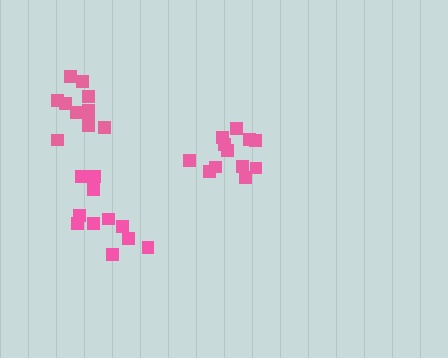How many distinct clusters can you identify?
There are 3 distinct clusters.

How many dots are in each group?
Group 1: 11 dots, Group 2: 12 dots, Group 3: 11 dots (34 total).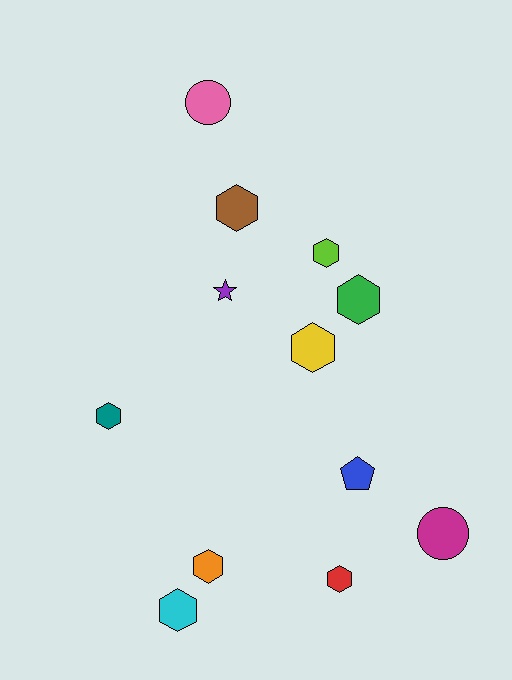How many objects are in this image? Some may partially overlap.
There are 12 objects.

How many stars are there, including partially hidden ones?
There is 1 star.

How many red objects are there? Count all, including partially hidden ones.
There is 1 red object.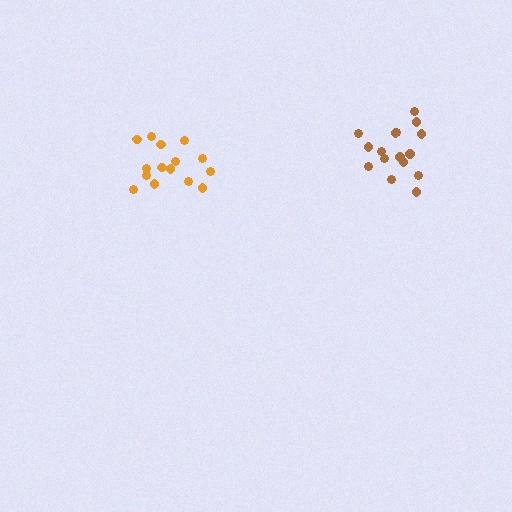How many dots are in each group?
Group 1: 15 dots, Group 2: 16 dots (31 total).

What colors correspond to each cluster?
The clusters are colored: orange, brown.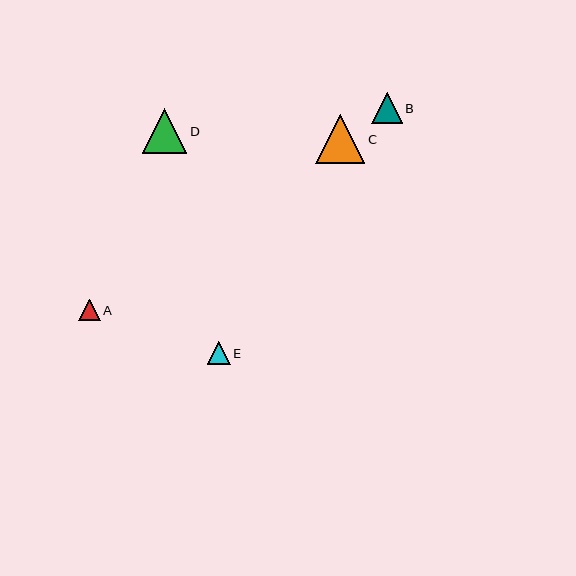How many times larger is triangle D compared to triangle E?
Triangle D is approximately 2.0 times the size of triangle E.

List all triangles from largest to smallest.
From largest to smallest: C, D, B, E, A.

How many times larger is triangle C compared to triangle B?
Triangle C is approximately 1.6 times the size of triangle B.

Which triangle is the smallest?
Triangle A is the smallest with a size of approximately 22 pixels.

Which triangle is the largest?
Triangle C is the largest with a size of approximately 49 pixels.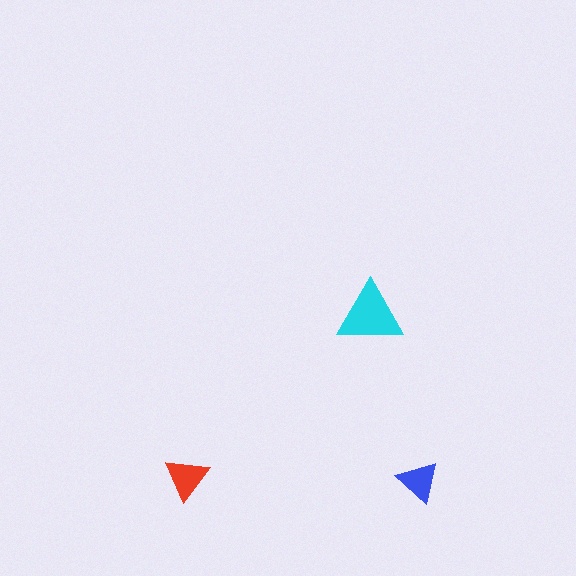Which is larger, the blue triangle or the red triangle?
The red one.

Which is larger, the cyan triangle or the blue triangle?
The cyan one.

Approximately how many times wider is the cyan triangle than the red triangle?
About 1.5 times wider.